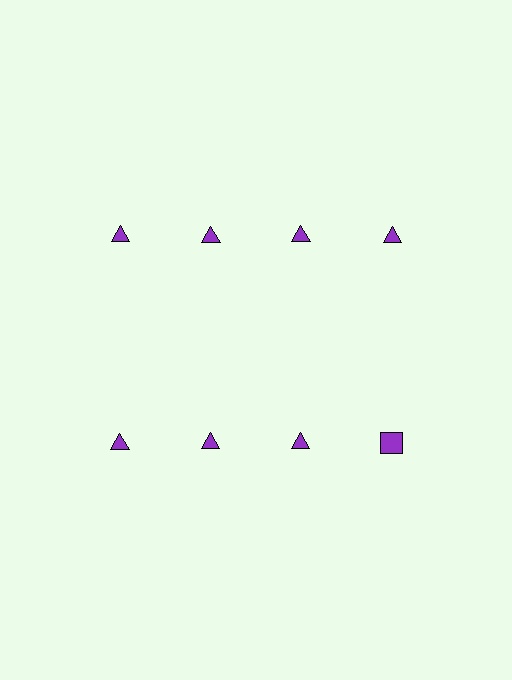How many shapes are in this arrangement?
There are 8 shapes arranged in a grid pattern.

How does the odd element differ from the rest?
It has a different shape: square instead of triangle.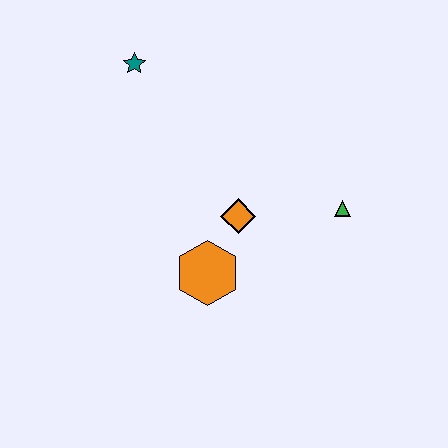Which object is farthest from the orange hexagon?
The teal star is farthest from the orange hexagon.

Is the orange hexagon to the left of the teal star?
No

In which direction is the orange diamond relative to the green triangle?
The orange diamond is to the left of the green triangle.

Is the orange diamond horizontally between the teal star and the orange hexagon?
No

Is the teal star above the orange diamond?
Yes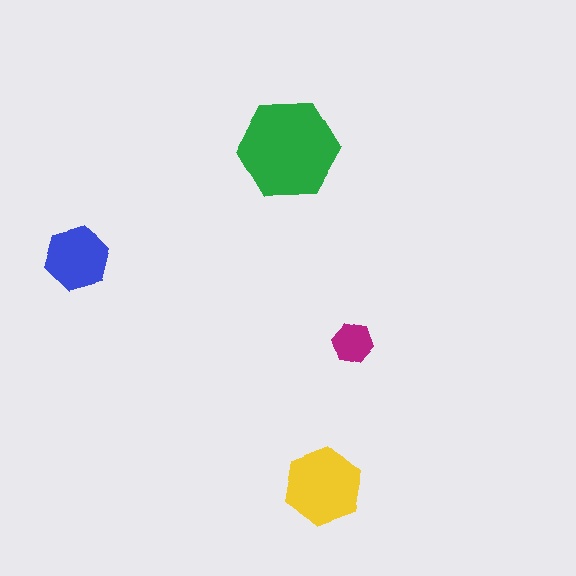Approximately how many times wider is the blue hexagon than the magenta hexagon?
About 1.5 times wider.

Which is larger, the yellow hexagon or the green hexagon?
The green one.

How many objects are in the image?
There are 4 objects in the image.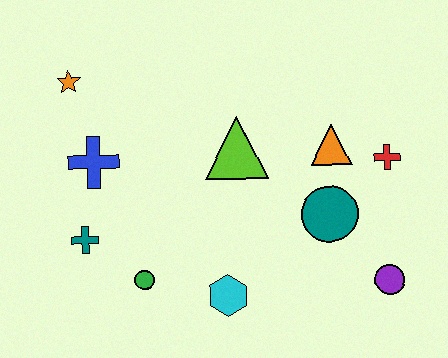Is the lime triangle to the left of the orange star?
No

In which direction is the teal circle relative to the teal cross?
The teal circle is to the right of the teal cross.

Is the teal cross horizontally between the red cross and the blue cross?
No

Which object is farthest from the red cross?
The orange star is farthest from the red cross.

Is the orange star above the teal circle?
Yes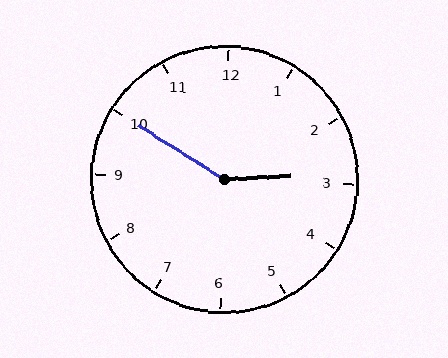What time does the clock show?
2:50.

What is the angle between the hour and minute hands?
Approximately 145 degrees.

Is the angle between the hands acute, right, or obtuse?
It is obtuse.